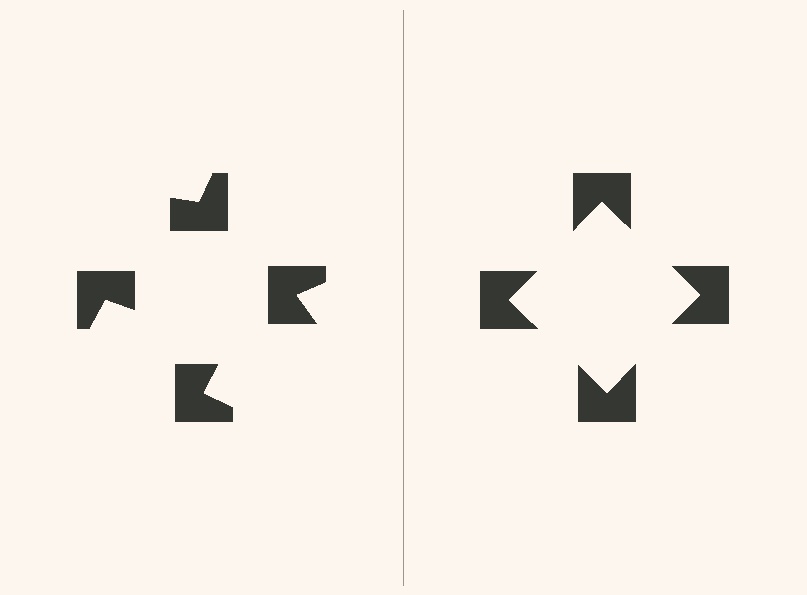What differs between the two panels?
The notched squares are positioned identically on both sides; only the wedge orientations differ. On the right they align to a square; on the left they are misaligned.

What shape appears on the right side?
An illusory square.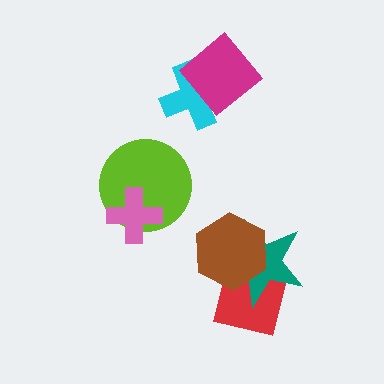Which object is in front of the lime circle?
The pink cross is in front of the lime circle.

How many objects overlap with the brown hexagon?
2 objects overlap with the brown hexagon.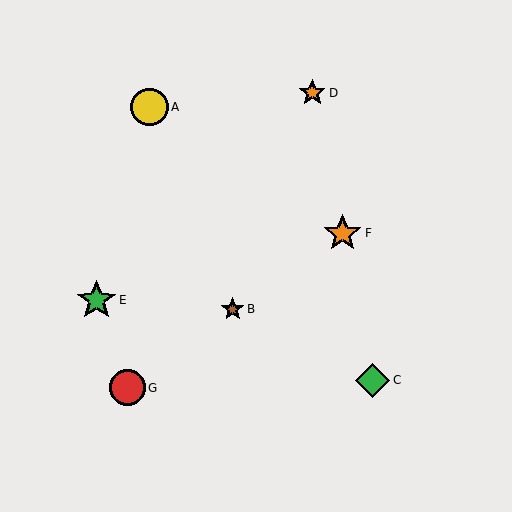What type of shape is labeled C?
Shape C is a green diamond.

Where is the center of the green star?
The center of the green star is at (97, 300).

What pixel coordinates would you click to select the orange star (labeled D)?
Click at (312, 93) to select the orange star D.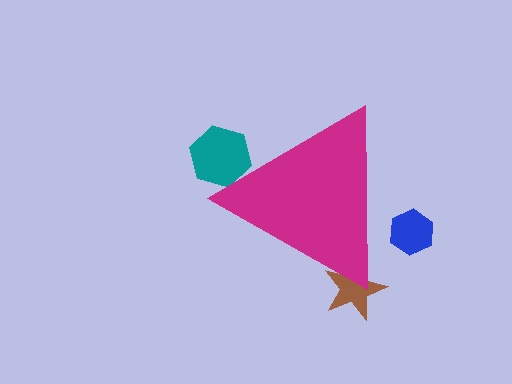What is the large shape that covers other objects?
A magenta triangle.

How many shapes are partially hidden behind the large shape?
3 shapes are partially hidden.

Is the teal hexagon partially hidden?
Yes, the teal hexagon is partially hidden behind the magenta triangle.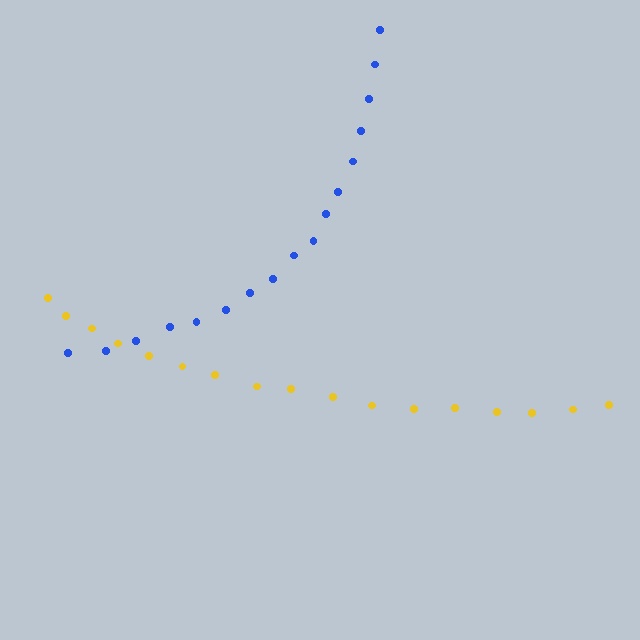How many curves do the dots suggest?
There are 2 distinct paths.